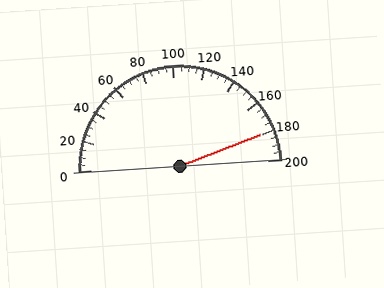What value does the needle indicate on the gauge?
The needle indicates approximately 180.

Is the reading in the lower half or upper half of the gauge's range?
The reading is in the upper half of the range (0 to 200).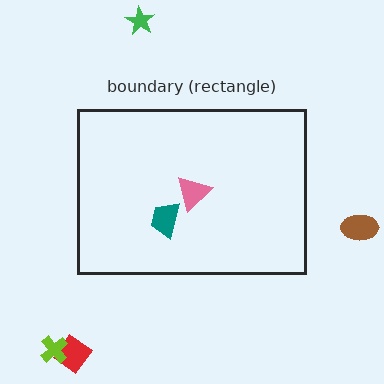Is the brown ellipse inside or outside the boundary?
Outside.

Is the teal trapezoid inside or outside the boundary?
Inside.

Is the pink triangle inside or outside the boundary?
Inside.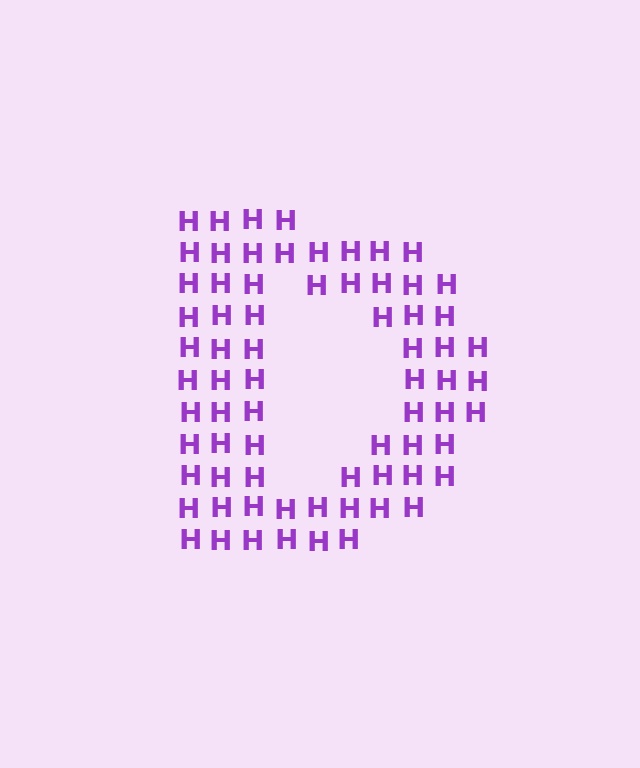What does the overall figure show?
The overall figure shows the letter D.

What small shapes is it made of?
It is made of small letter H's.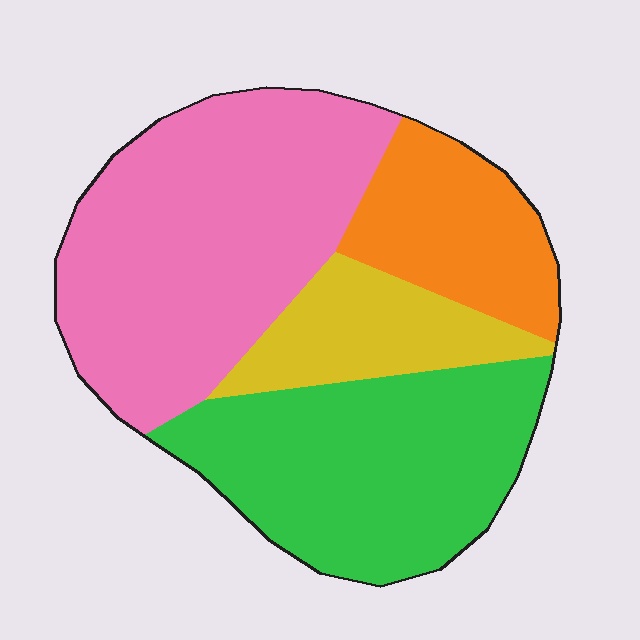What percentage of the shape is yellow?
Yellow takes up less than a sixth of the shape.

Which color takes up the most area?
Pink, at roughly 40%.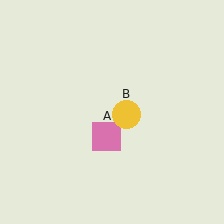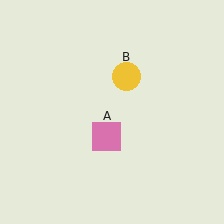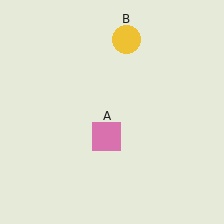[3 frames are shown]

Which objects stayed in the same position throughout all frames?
Pink square (object A) remained stationary.